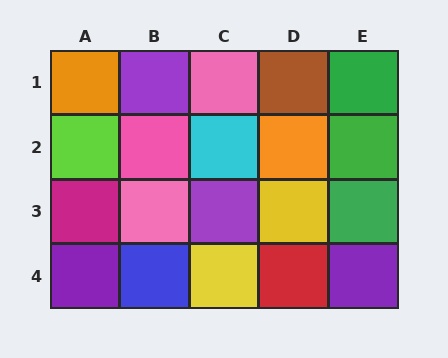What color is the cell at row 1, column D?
Brown.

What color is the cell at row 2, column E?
Green.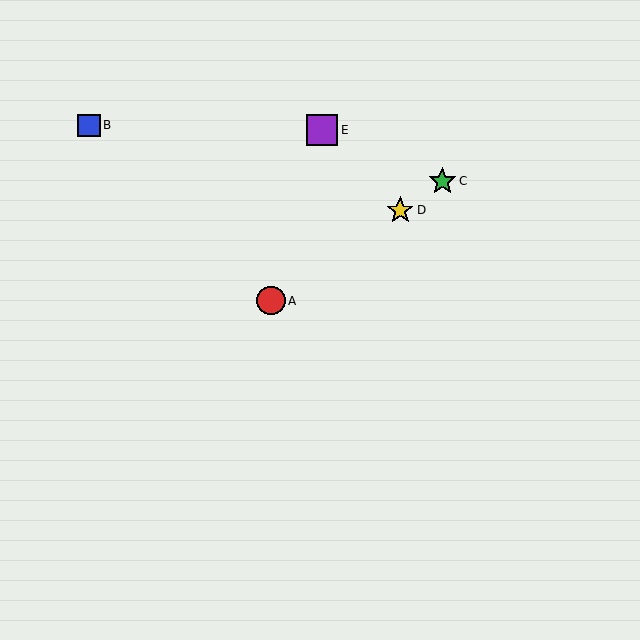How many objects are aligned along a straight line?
3 objects (A, C, D) are aligned along a straight line.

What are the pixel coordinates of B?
Object B is at (89, 125).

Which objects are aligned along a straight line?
Objects A, C, D are aligned along a straight line.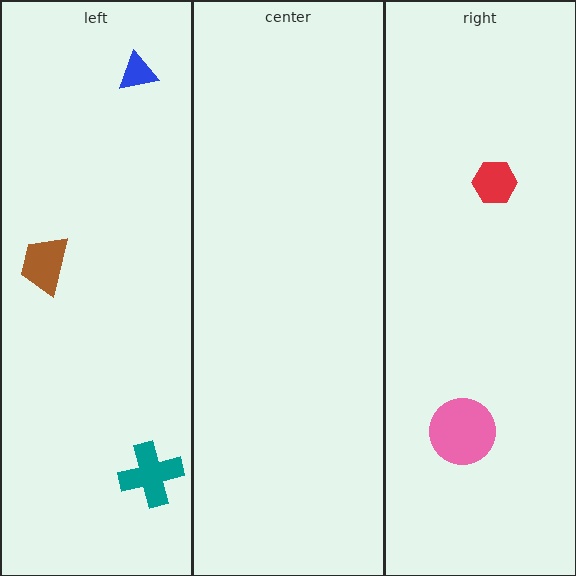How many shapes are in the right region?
2.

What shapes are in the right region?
The red hexagon, the pink circle.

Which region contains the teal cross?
The left region.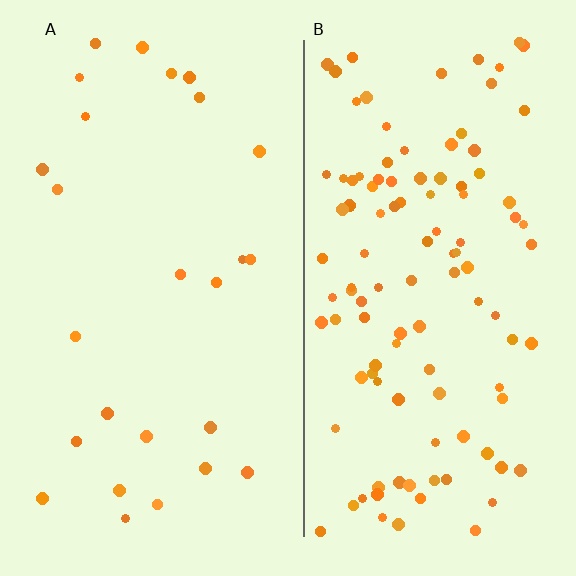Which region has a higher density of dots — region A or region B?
B (the right).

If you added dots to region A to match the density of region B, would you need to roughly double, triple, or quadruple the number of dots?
Approximately quadruple.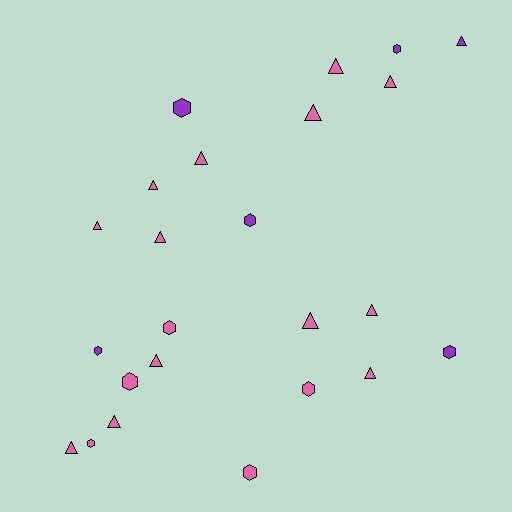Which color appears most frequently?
Pink, with 18 objects.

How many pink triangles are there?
There are 13 pink triangles.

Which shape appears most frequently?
Triangle, with 14 objects.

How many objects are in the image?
There are 24 objects.